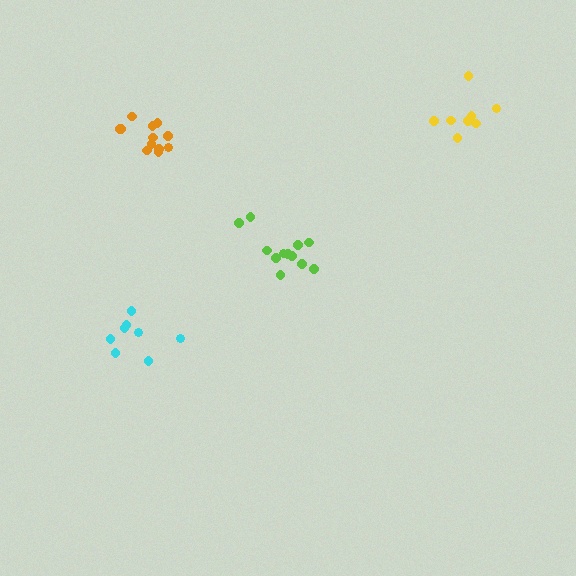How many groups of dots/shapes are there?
There are 4 groups.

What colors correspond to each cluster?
The clusters are colored: cyan, orange, lime, yellow.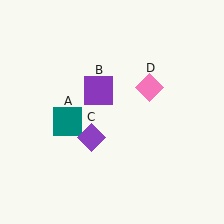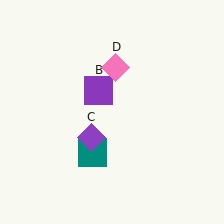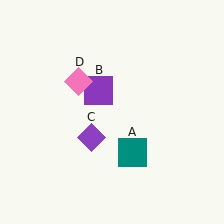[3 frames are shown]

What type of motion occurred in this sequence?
The teal square (object A), pink diamond (object D) rotated counterclockwise around the center of the scene.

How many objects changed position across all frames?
2 objects changed position: teal square (object A), pink diamond (object D).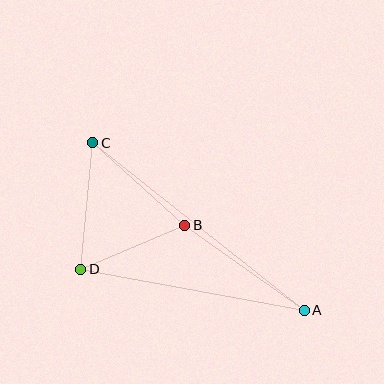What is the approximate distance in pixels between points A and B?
The distance between A and B is approximately 147 pixels.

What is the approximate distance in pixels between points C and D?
The distance between C and D is approximately 127 pixels.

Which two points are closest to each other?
Points B and D are closest to each other.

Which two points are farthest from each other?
Points A and C are farthest from each other.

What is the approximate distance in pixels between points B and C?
The distance between B and C is approximately 124 pixels.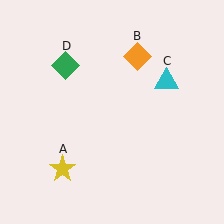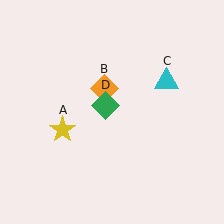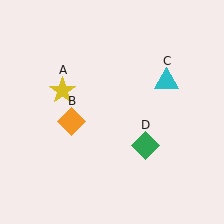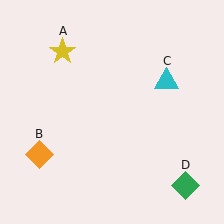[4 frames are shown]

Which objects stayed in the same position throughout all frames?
Cyan triangle (object C) remained stationary.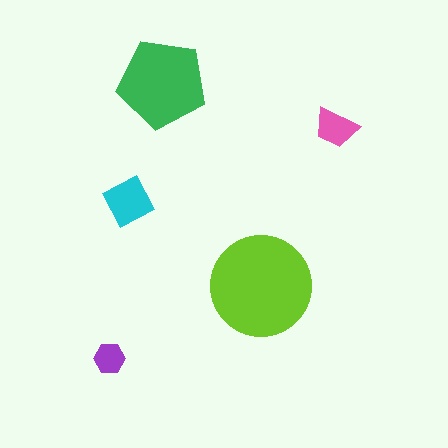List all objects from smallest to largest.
The purple hexagon, the pink trapezoid, the cyan square, the green pentagon, the lime circle.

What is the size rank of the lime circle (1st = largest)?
1st.